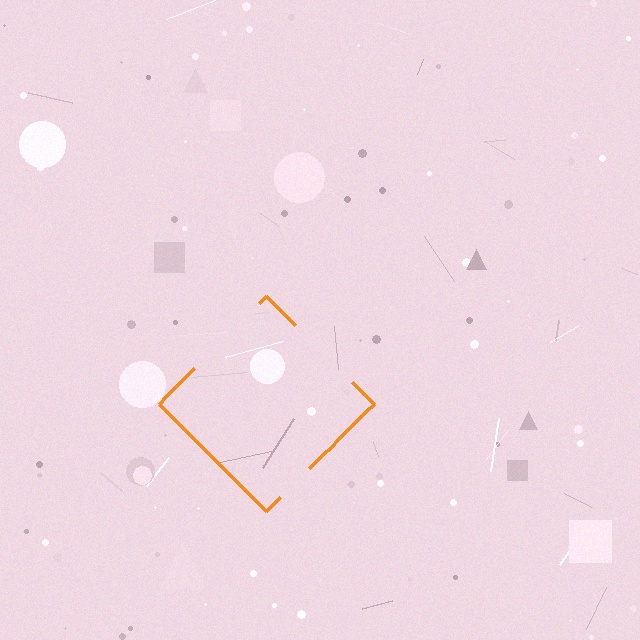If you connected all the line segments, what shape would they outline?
They would outline a diamond.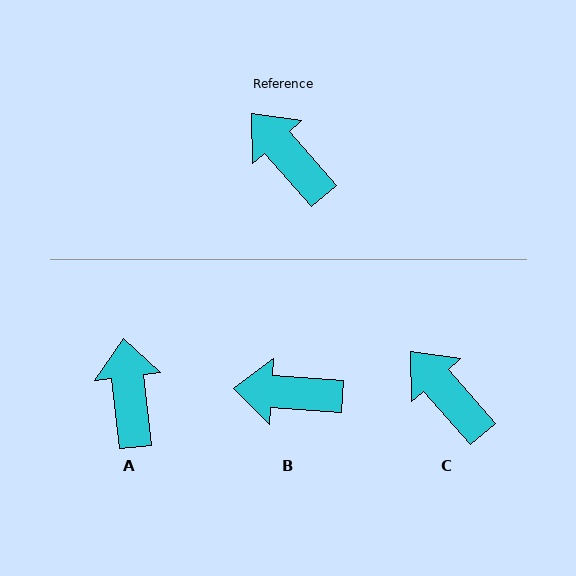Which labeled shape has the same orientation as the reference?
C.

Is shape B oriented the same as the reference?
No, it is off by about 45 degrees.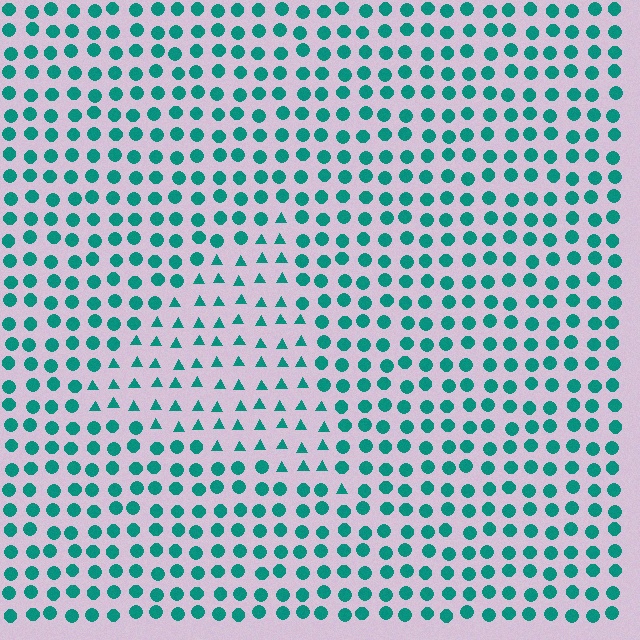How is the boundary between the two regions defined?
The boundary is defined by a change in element shape: triangles inside vs. circles outside. All elements share the same color and spacing.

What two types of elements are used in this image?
The image uses triangles inside the triangle region and circles outside it.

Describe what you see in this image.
The image is filled with small teal elements arranged in a uniform grid. A triangle-shaped region contains triangles, while the surrounding area contains circles. The boundary is defined purely by the change in element shape.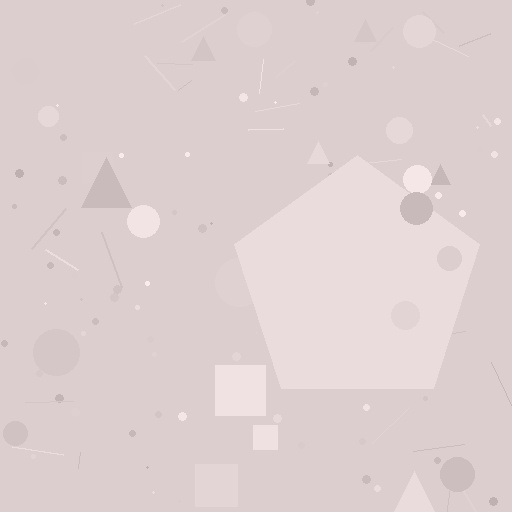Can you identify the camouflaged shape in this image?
The camouflaged shape is a pentagon.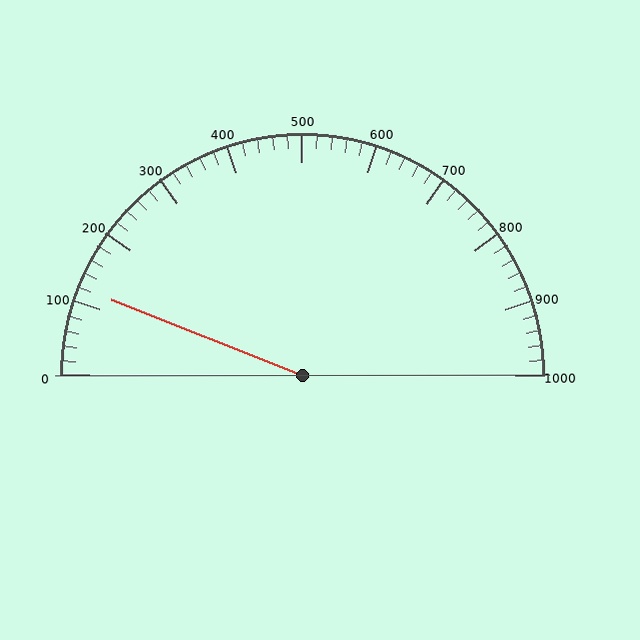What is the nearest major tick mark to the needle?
The nearest major tick mark is 100.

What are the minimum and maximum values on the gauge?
The gauge ranges from 0 to 1000.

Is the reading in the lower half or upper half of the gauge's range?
The reading is in the lower half of the range (0 to 1000).